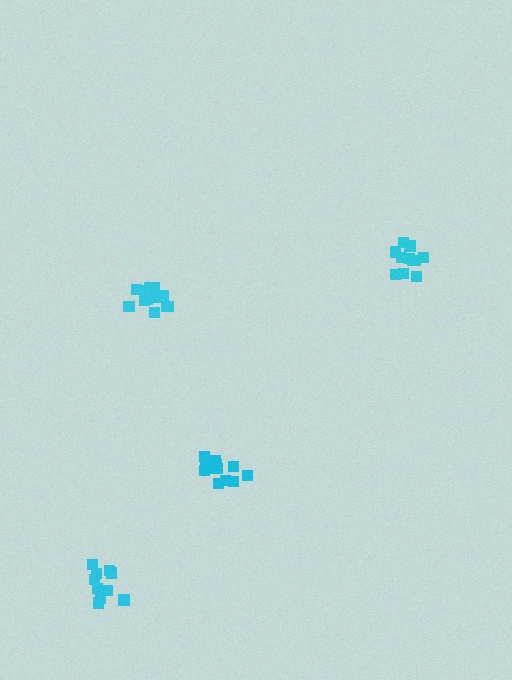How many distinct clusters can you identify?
There are 4 distinct clusters.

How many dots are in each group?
Group 1: 12 dots, Group 2: 11 dots, Group 3: 13 dots, Group 4: 10 dots (46 total).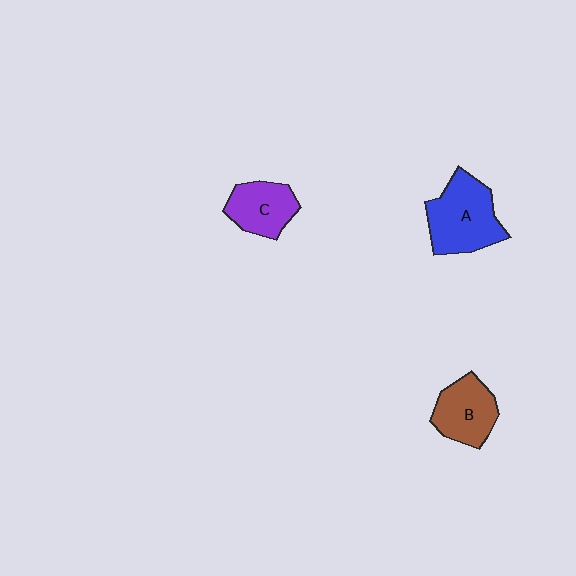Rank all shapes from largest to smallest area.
From largest to smallest: A (blue), B (brown), C (purple).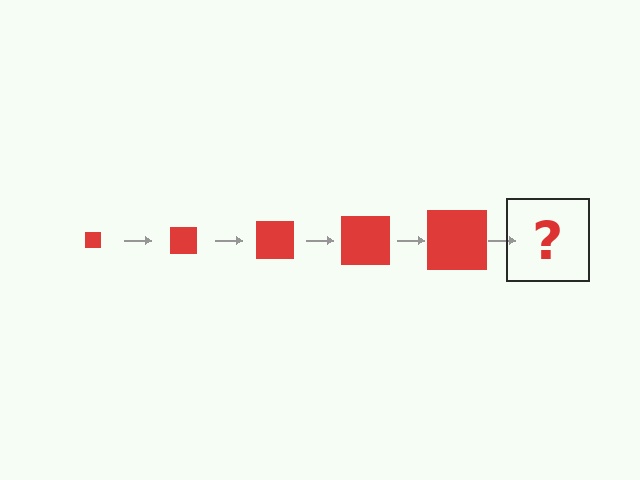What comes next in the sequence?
The next element should be a red square, larger than the previous one.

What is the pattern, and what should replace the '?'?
The pattern is that the square gets progressively larger each step. The '?' should be a red square, larger than the previous one.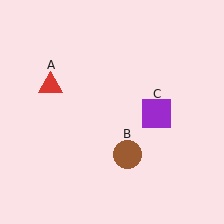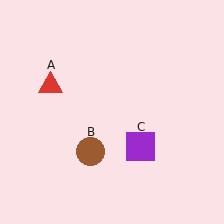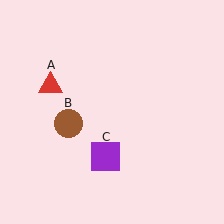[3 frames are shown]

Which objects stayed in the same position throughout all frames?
Red triangle (object A) remained stationary.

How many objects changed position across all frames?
2 objects changed position: brown circle (object B), purple square (object C).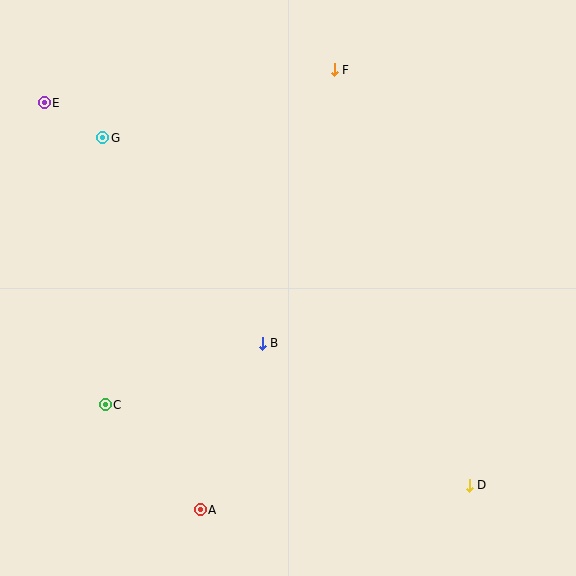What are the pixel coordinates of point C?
Point C is at (105, 405).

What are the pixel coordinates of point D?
Point D is at (469, 485).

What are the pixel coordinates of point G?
Point G is at (103, 138).